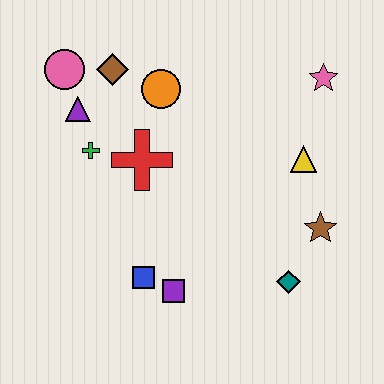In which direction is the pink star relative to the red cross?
The pink star is to the right of the red cross.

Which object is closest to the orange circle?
The brown diamond is closest to the orange circle.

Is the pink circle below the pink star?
No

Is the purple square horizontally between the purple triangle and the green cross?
No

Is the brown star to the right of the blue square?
Yes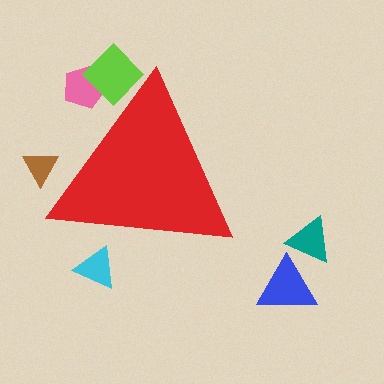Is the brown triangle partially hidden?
Yes, the brown triangle is partially hidden behind the red triangle.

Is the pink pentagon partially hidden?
Yes, the pink pentagon is partially hidden behind the red triangle.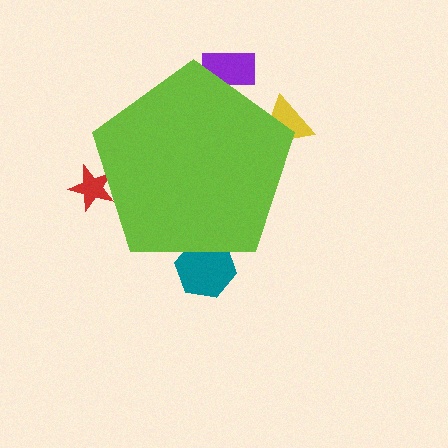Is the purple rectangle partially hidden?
Yes, the purple rectangle is partially hidden behind the lime pentagon.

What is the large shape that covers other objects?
A lime pentagon.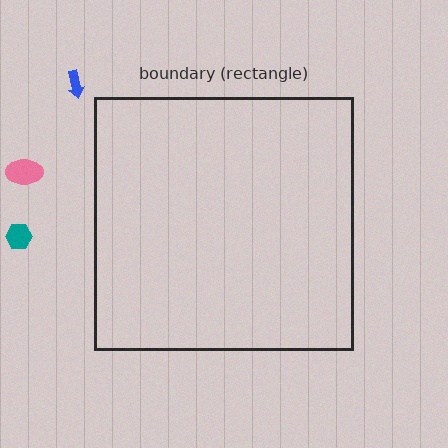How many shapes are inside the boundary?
0 inside, 3 outside.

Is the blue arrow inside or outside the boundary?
Outside.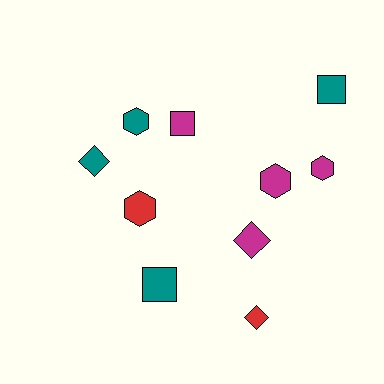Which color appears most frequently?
Teal, with 4 objects.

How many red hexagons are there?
There is 1 red hexagon.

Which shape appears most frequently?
Hexagon, with 4 objects.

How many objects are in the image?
There are 10 objects.